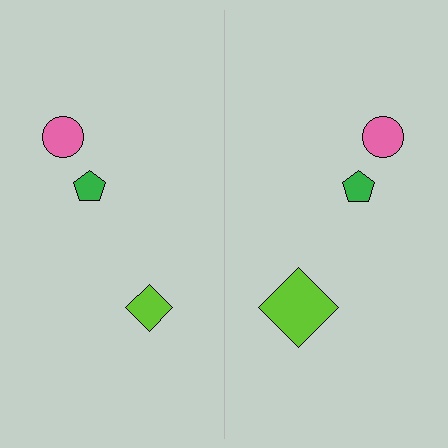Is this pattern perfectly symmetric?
No, the pattern is not perfectly symmetric. The lime diamond on the right side has a different size than its mirror counterpart.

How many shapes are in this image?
There are 6 shapes in this image.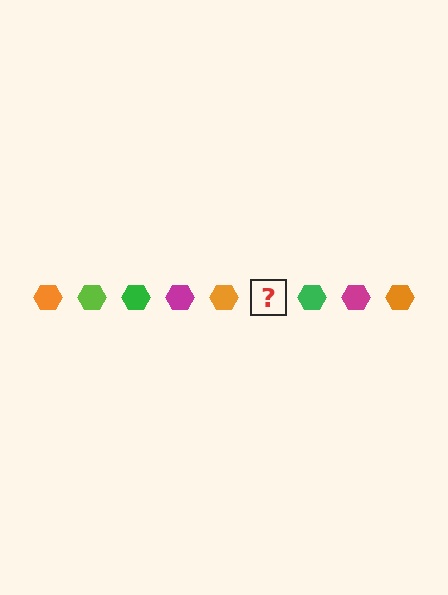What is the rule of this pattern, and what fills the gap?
The rule is that the pattern cycles through orange, lime, green, magenta hexagons. The gap should be filled with a lime hexagon.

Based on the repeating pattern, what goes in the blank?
The blank should be a lime hexagon.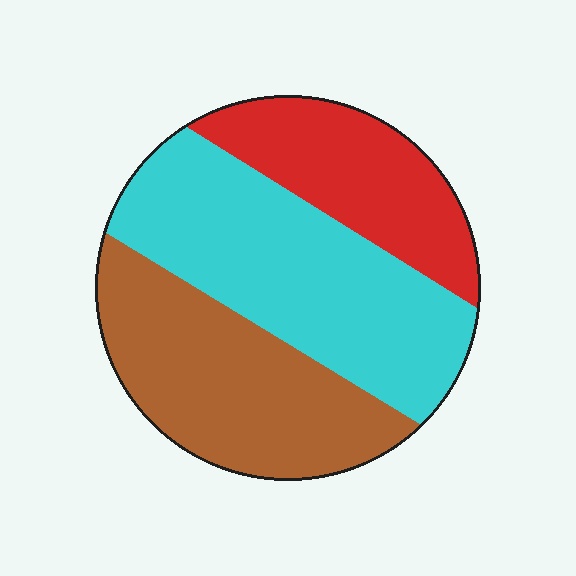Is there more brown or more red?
Brown.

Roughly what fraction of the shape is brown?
Brown covers 34% of the shape.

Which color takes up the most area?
Cyan, at roughly 40%.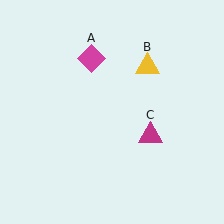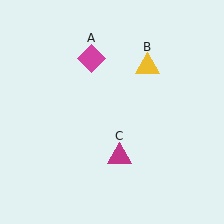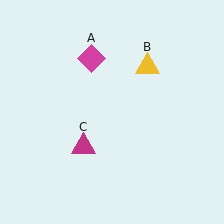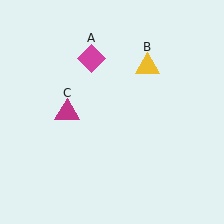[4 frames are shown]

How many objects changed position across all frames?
1 object changed position: magenta triangle (object C).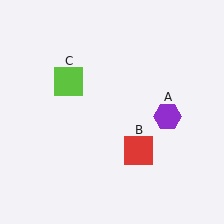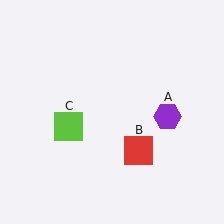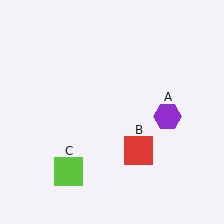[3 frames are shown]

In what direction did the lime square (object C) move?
The lime square (object C) moved down.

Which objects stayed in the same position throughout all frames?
Purple hexagon (object A) and red square (object B) remained stationary.